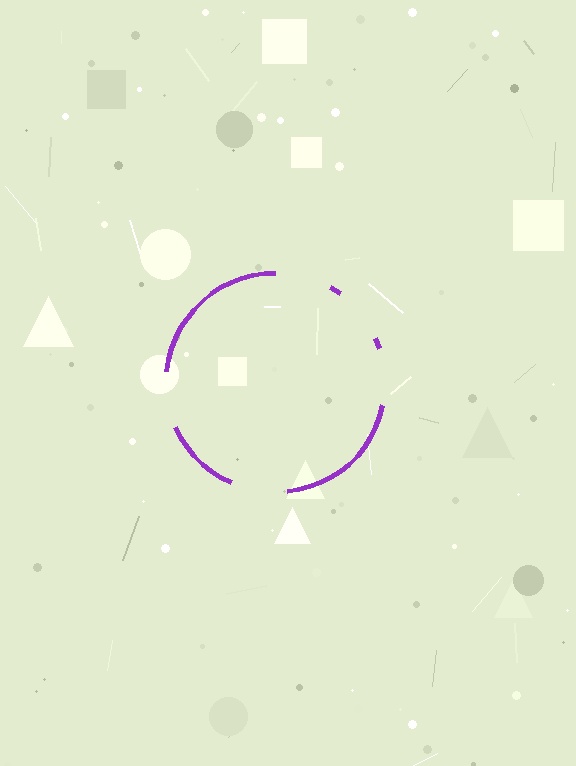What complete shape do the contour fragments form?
The contour fragments form a circle.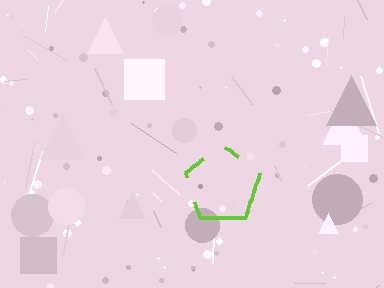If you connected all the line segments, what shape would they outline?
They would outline a pentagon.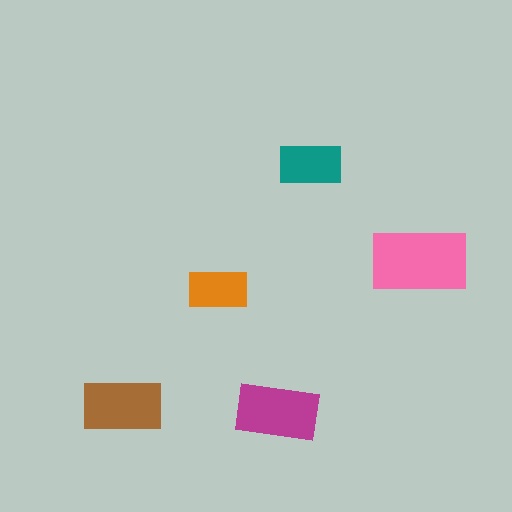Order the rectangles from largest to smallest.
the pink one, the magenta one, the brown one, the teal one, the orange one.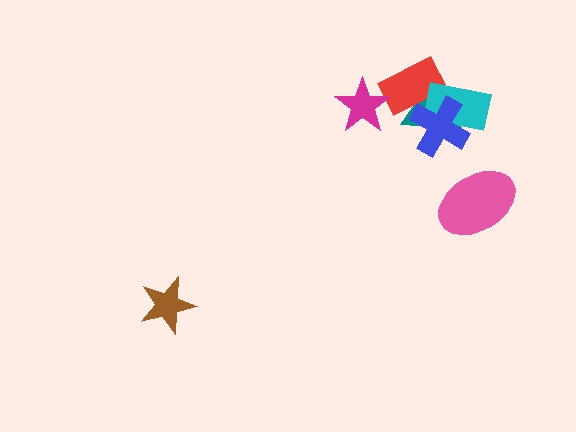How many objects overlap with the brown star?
0 objects overlap with the brown star.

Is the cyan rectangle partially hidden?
Yes, it is partially covered by another shape.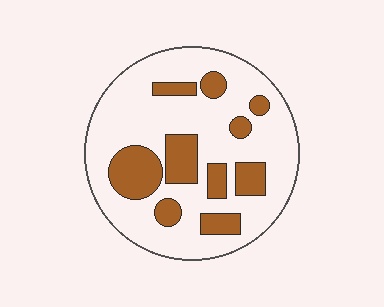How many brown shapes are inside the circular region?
10.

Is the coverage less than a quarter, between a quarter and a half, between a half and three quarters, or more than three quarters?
Between a quarter and a half.